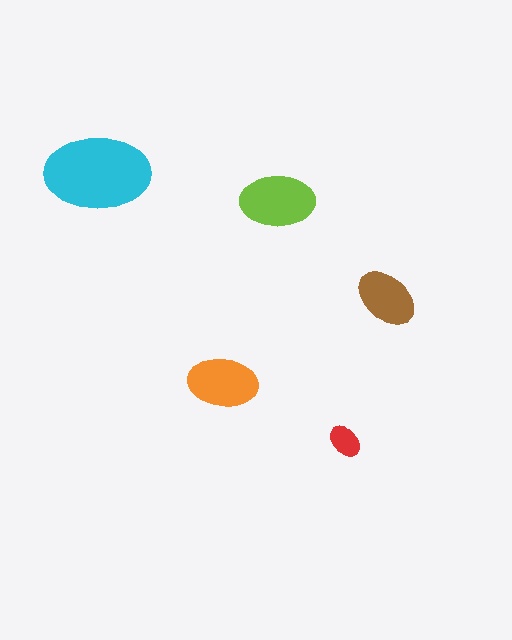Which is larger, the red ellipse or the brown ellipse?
The brown one.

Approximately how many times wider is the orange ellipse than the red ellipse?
About 2 times wider.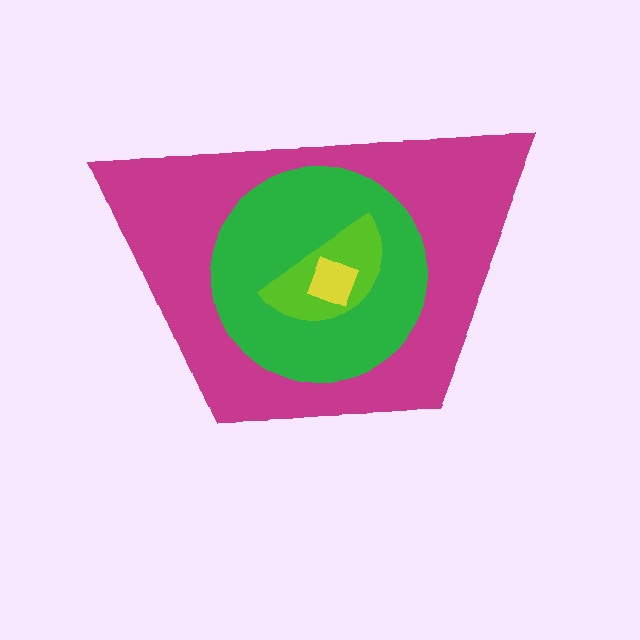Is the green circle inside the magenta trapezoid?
Yes.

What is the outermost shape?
The magenta trapezoid.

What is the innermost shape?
The yellow square.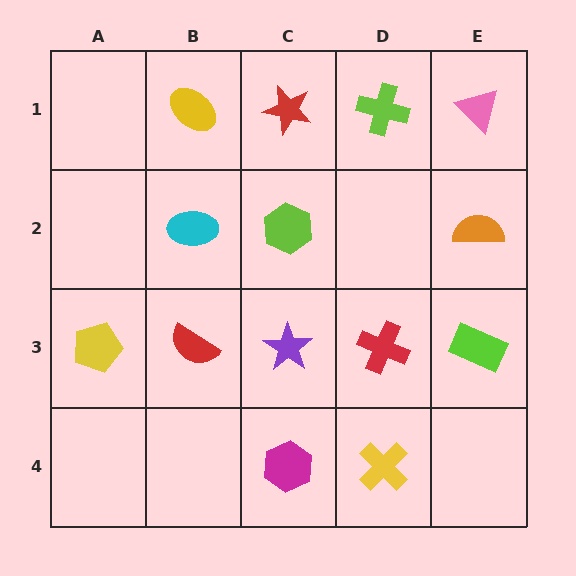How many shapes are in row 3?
5 shapes.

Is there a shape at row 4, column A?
No, that cell is empty.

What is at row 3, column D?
A red cross.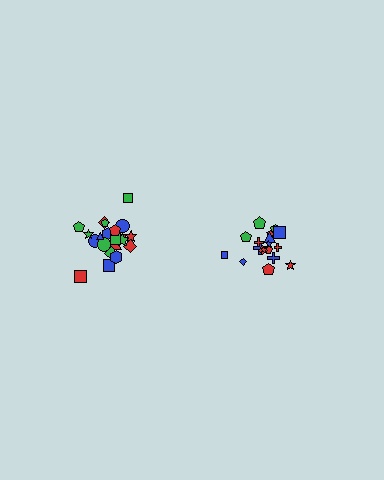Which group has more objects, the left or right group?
The left group.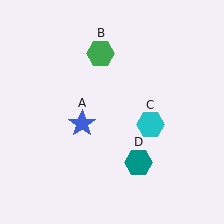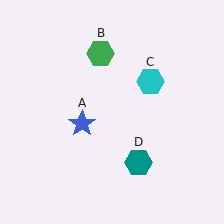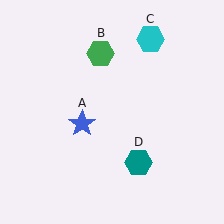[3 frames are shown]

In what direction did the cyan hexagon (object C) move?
The cyan hexagon (object C) moved up.